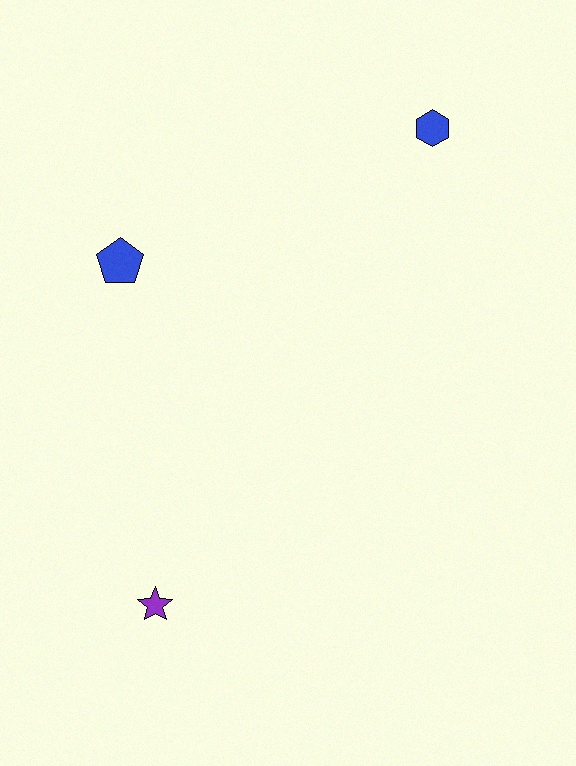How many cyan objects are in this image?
There are no cyan objects.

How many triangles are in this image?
There are no triangles.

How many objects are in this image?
There are 3 objects.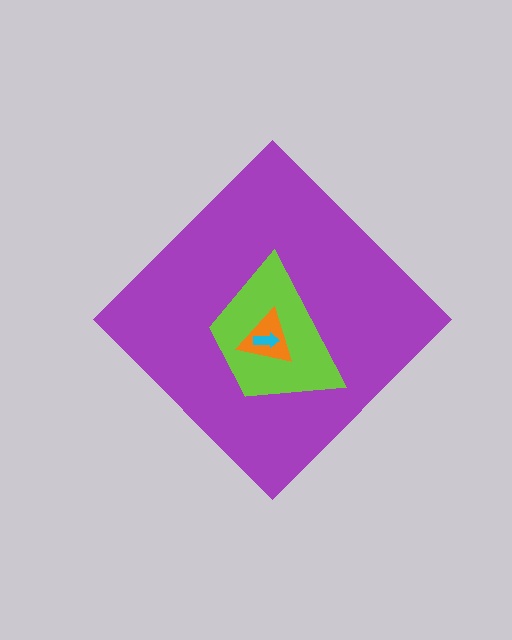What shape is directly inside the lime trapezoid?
The orange triangle.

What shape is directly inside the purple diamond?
The lime trapezoid.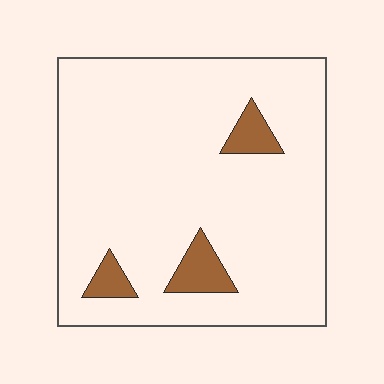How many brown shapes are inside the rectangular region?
3.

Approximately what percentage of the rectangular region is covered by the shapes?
Approximately 10%.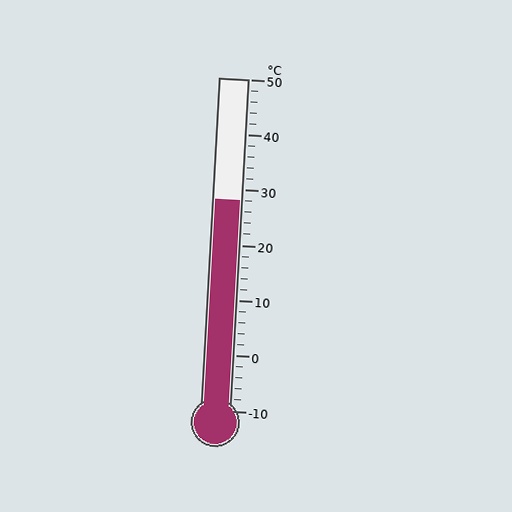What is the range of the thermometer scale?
The thermometer scale ranges from -10°C to 50°C.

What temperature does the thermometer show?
The thermometer shows approximately 28°C.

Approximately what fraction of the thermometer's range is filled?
The thermometer is filled to approximately 65% of its range.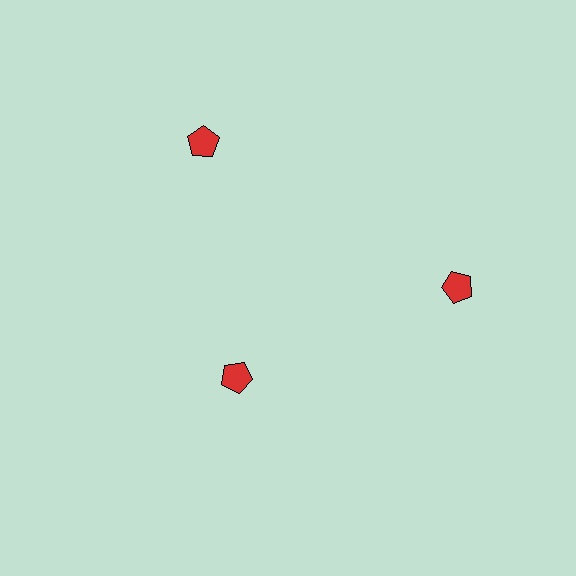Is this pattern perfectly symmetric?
No. The 3 red pentagons are arranged in a ring, but one element near the 7 o'clock position is pulled inward toward the center, breaking the 3-fold rotational symmetry.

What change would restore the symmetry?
The symmetry would be restored by moving it outward, back onto the ring so that all 3 pentagons sit at equal angles and equal distance from the center.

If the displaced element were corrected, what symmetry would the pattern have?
It would have 3-fold rotational symmetry — the pattern would map onto itself every 120 degrees.